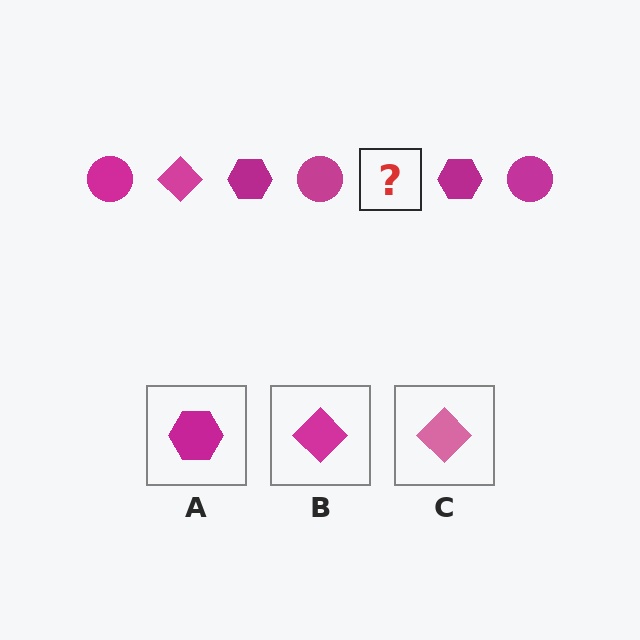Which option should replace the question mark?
Option B.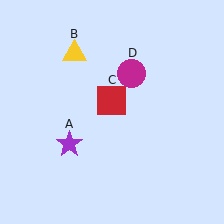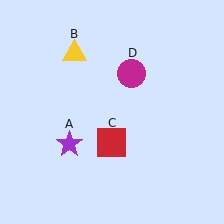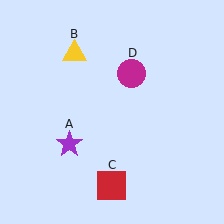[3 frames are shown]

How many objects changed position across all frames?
1 object changed position: red square (object C).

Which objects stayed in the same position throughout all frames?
Purple star (object A) and yellow triangle (object B) and magenta circle (object D) remained stationary.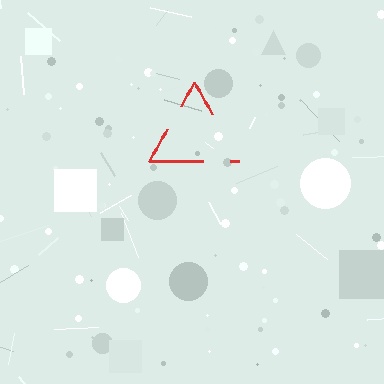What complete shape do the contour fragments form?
The contour fragments form a triangle.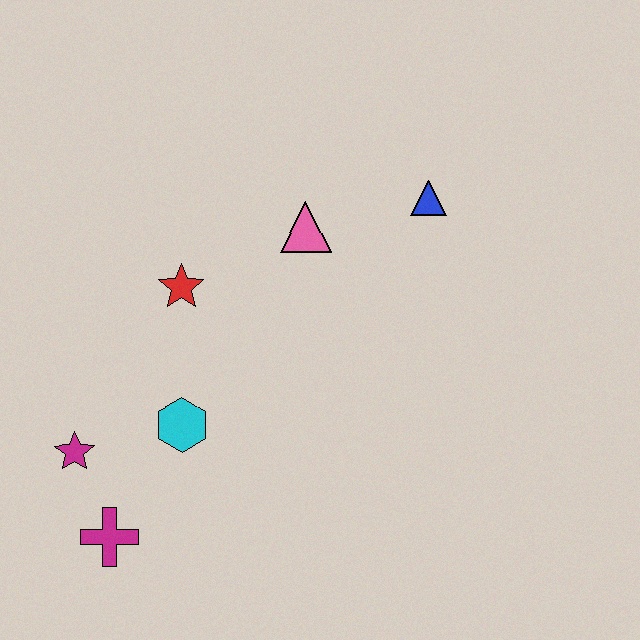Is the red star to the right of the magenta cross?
Yes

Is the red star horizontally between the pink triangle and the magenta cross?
Yes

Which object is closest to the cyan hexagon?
The magenta star is closest to the cyan hexagon.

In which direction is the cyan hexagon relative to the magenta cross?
The cyan hexagon is above the magenta cross.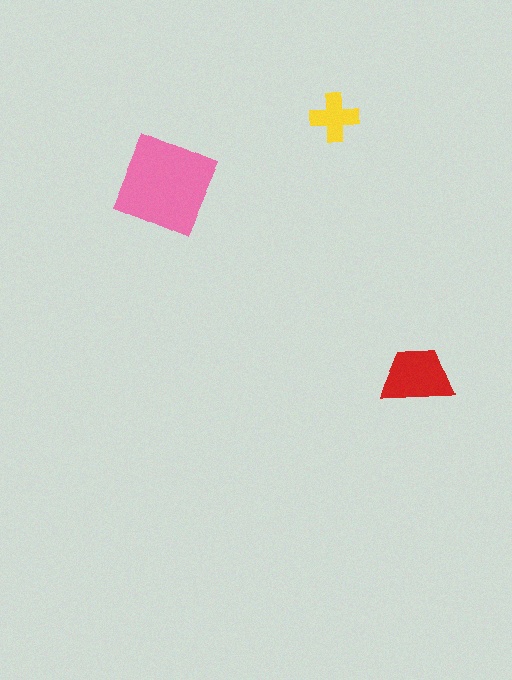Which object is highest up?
The yellow cross is topmost.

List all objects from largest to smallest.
The pink diamond, the red trapezoid, the yellow cross.